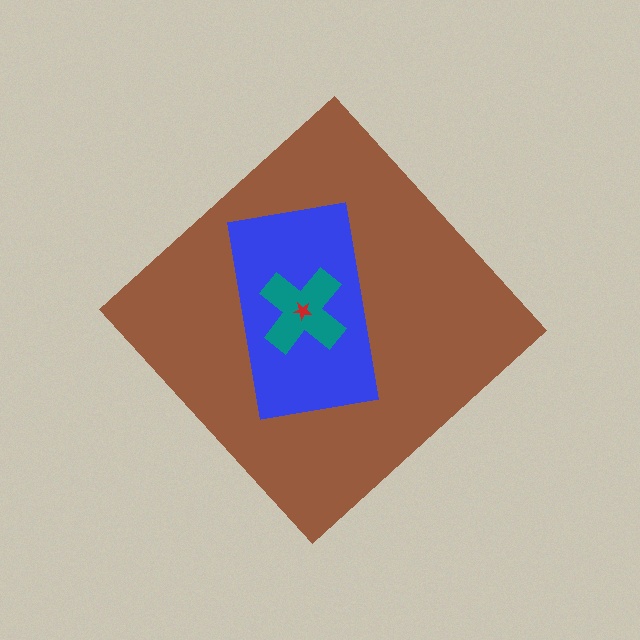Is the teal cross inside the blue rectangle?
Yes.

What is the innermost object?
The red star.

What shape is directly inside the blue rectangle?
The teal cross.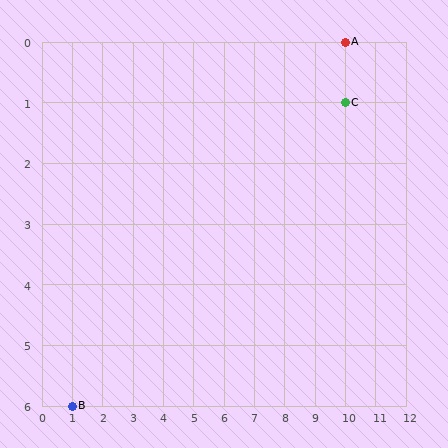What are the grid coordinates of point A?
Point A is at grid coordinates (10, 0).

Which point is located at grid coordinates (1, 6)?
Point B is at (1, 6).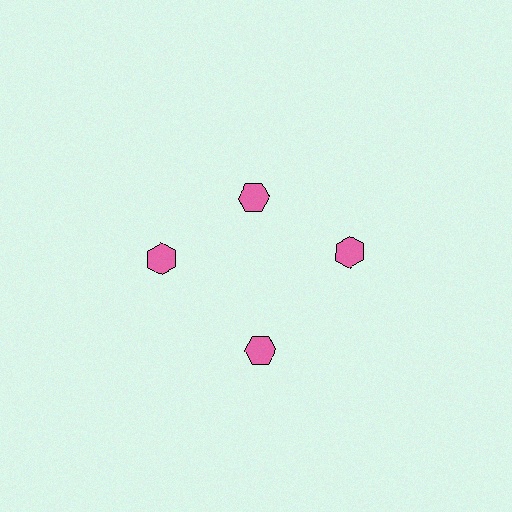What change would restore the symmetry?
The symmetry would be restored by moving it outward, back onto the ring so that all 4 hexagons sit at equal angles and equal distance from the center.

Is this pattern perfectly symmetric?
No. The 4 pink hexagons are arranged in a ring, but one element near the 12 o'clock position is pulled inward toward the center, breaking the 4-fold rotational symmetry.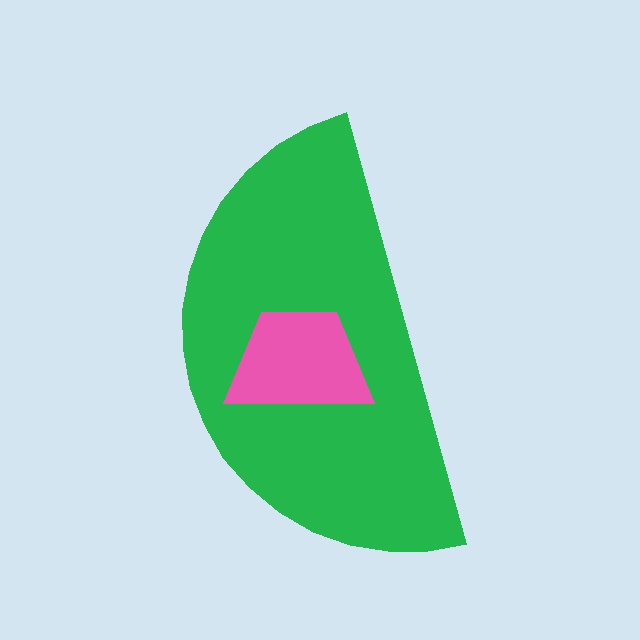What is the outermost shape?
The green semicircle.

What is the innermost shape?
The pink trapezoid.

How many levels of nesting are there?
2.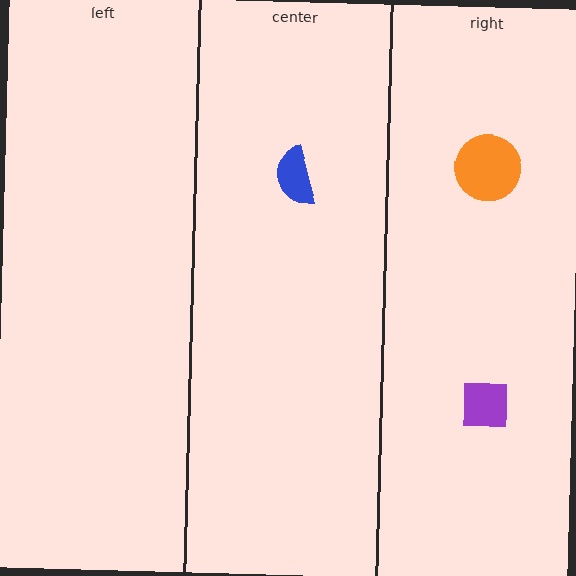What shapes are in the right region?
The orange circle, the purple square.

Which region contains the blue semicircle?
The center region.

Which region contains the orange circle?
The right region.